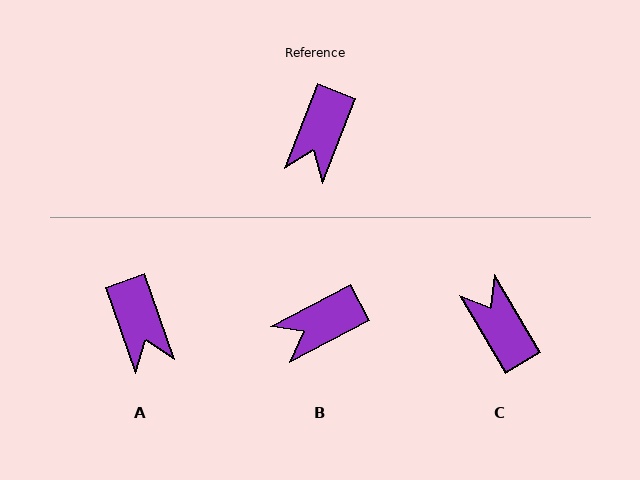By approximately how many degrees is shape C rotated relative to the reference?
Approximately 128 degrees clockwise.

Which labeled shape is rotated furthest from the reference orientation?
C, about 128 degrees away.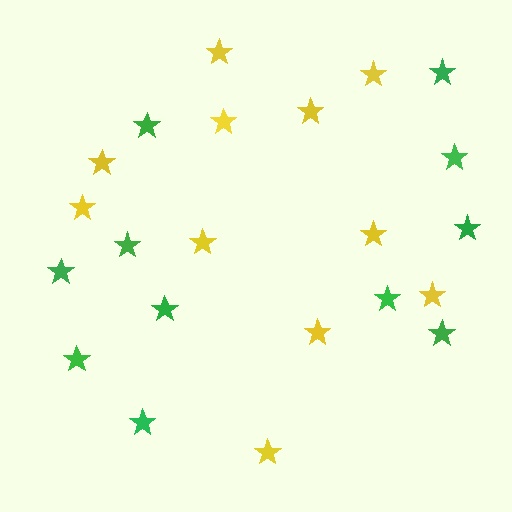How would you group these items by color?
There are 2 groups: one group of green stars (11) and one group of yellow stars (11).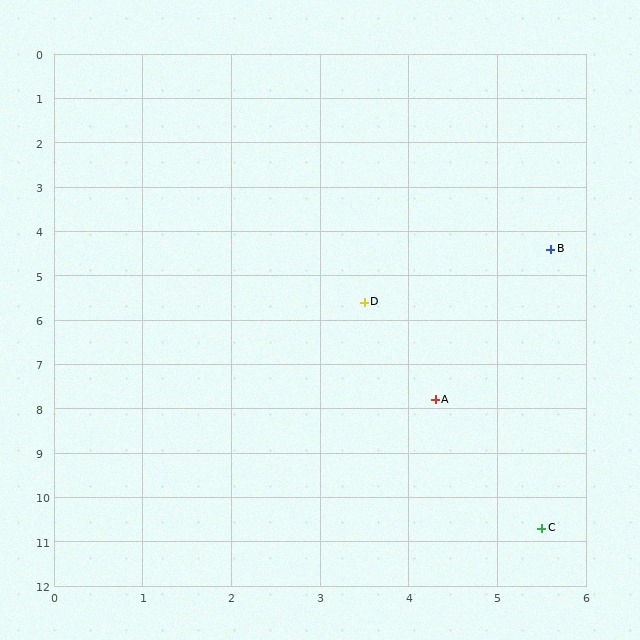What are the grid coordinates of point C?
Point C is at approximately (5.5, 10.7).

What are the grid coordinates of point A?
Point A is at approximately (4.3, 7.8).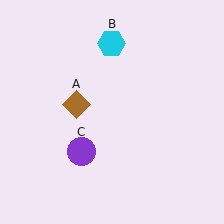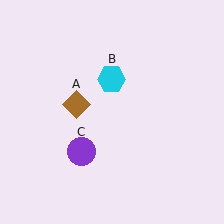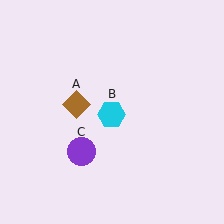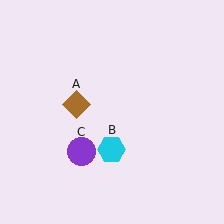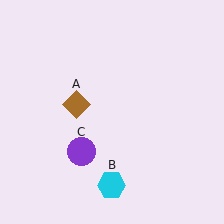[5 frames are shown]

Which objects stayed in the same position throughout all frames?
Brown diamond (object A) and purple circle (object C) remained stationary.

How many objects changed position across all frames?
1 object changed position: cyan hexagon (object B).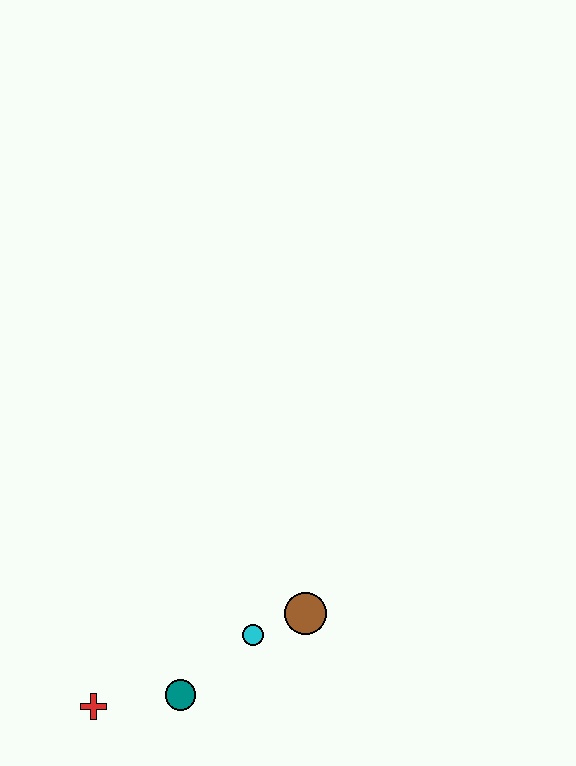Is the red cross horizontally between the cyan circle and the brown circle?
No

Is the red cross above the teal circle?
No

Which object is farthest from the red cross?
The brown circle is farthest from the red cross.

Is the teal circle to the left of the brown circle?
Yes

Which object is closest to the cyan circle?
The brown circle is closest to the cyan circle.